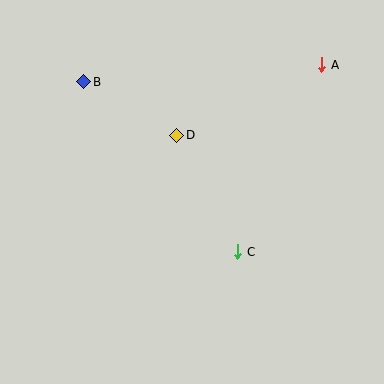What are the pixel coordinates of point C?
Point C is at (238, 252).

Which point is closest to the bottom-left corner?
Point C is closest to the bottom-left corner.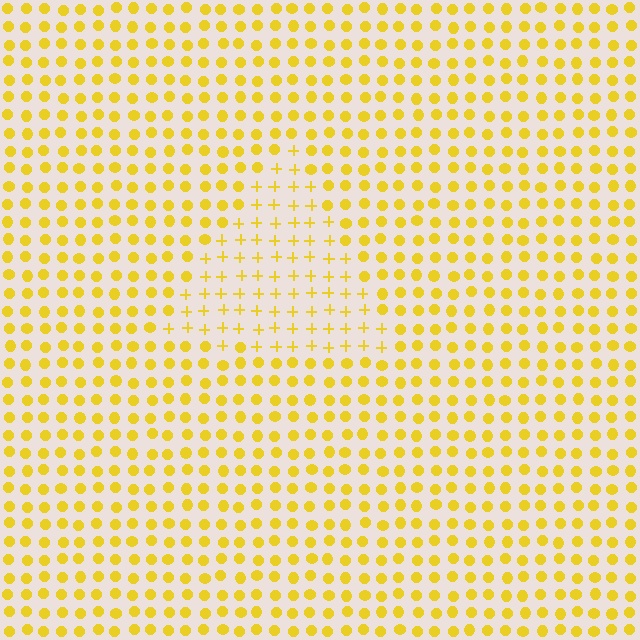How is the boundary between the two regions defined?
The boundary is defined by a change in element shape: plus signs inside vs. circles outside. All elements share the same color and spacing.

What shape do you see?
I see a triangle.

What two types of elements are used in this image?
The image uses plus signs inside the triangle region and circles outside it.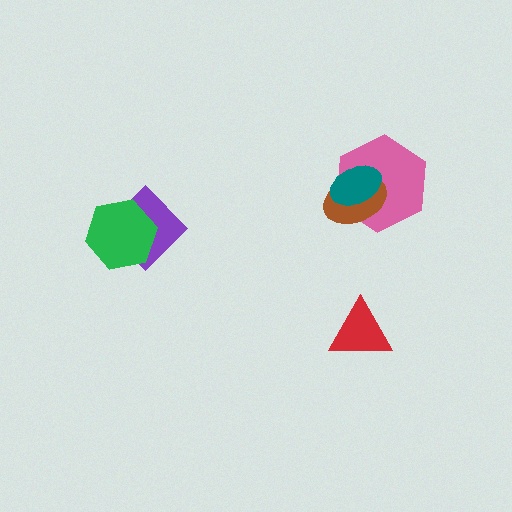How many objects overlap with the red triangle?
0 objects overlap with the red triangle.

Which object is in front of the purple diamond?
The green hexagon is in front of the purple diamond.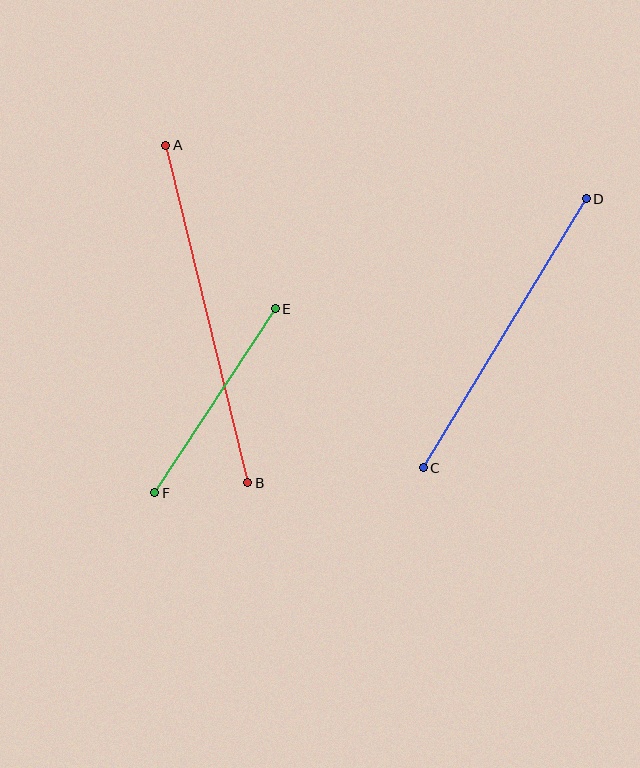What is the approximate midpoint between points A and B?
The midpoint is at approximately (207, 314) pixels.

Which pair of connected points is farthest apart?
Points A and B are farthest apart.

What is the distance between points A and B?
The distance is approximately 347 pixels.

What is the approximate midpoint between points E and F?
The midpoint is at approximately (215, 401) pixels.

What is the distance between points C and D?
The distance is approximately 314 pixels.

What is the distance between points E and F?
The distance is approximately 220 pixels.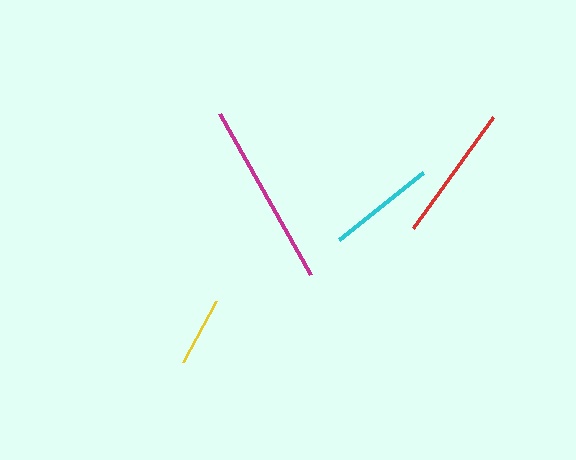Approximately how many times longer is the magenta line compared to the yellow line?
The magenta line is approximately 2.7 times the length of the yellow line.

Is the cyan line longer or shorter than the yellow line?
The cyan line is longer than the yellow line.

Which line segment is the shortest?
The yellow line is the shortest at approximately 69 pixels.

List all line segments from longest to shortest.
From longest to shortest: magenta, red, cyan, yellow.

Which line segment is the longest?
The magenta line is the longest at approximately 185 pixels.